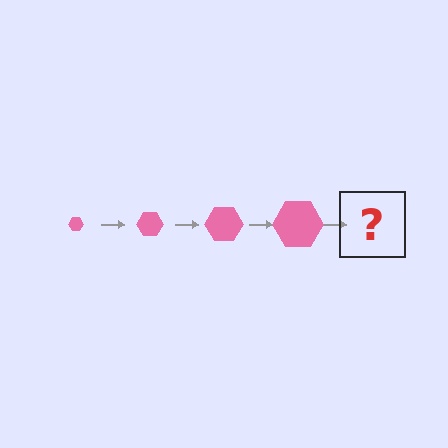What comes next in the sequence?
The next element should be a pink hexagon, larger than the previous one.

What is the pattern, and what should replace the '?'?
The pattern is that the hexagon gets progressively larger each step. The '?' should be a pink hexagon, larger than the previous one.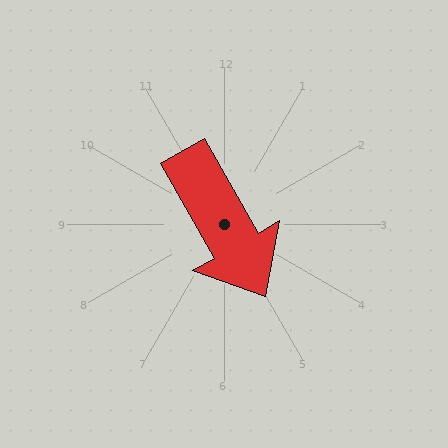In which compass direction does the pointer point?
Southeast.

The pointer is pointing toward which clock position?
Roughly 5 o'clock.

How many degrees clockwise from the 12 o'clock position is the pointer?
Approximately 150 degrees.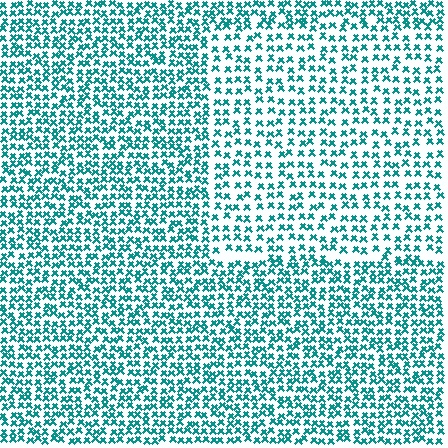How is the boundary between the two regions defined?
The boundary is defined by a change in element density (approximately 1.6x ratio). All elements are the same color, size, and shape.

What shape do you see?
I see a rectangle.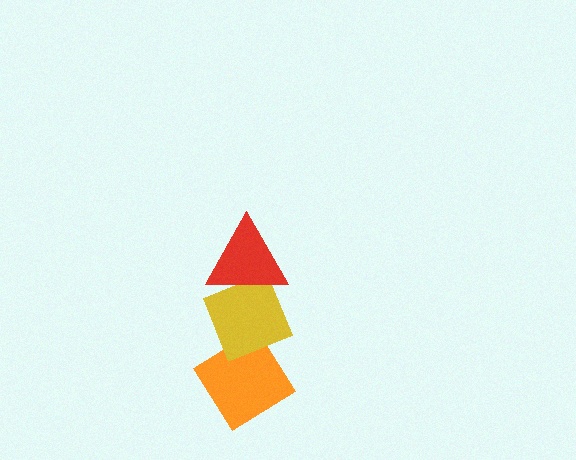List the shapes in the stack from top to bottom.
From top to bottom: the red triangle, the yellow diamond, the orange diamond.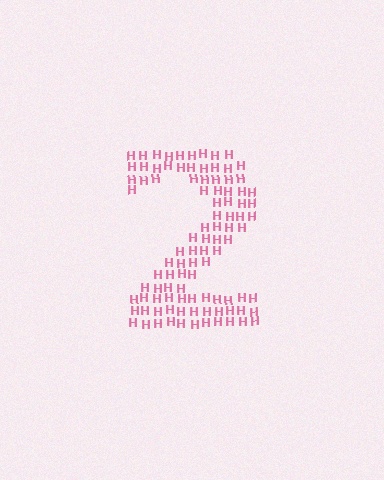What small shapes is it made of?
It is made of small letter H's.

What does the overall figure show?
The overall figure shows the digit 2.